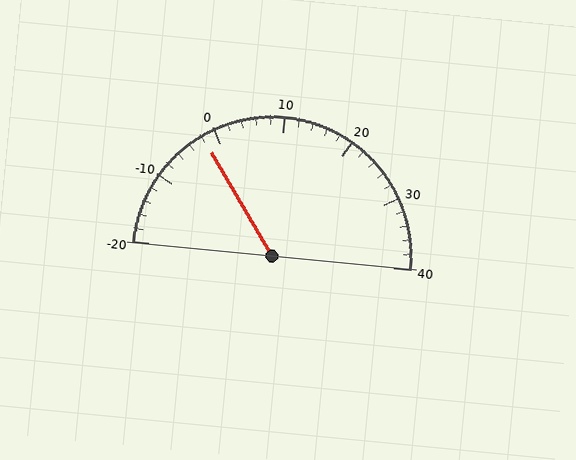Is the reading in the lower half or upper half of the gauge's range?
The reading is in the lower half of the range (-20 to 40).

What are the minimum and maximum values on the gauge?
The gauge ranges from -20 to 40.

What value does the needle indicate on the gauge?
The needle indicates approximately -2.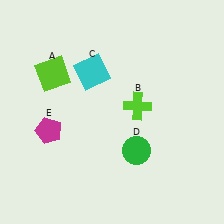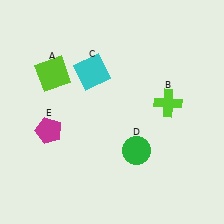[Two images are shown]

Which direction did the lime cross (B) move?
The lime cross (B) moved right.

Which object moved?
The lime cross (B) moved right.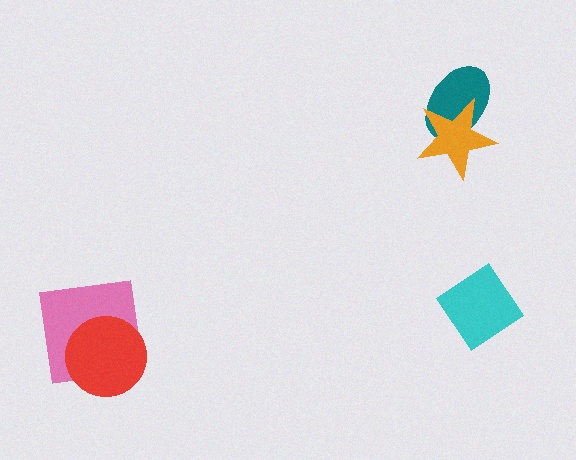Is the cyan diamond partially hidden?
No, no other shape covers it.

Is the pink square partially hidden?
Yes, it is partially covered by another shape.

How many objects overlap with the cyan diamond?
0 objects overlap with the cyan diamond.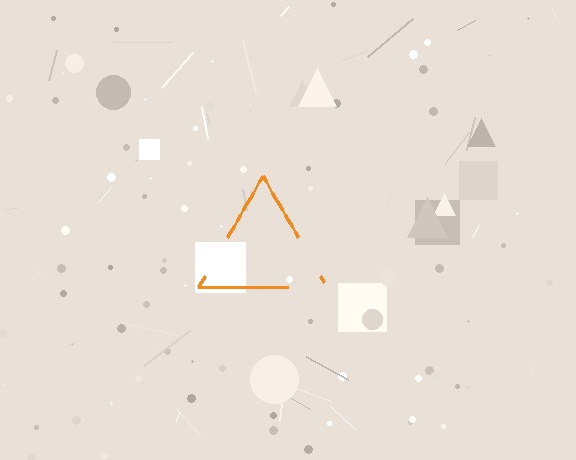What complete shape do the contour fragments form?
The contour fragments form a triangle.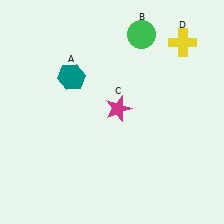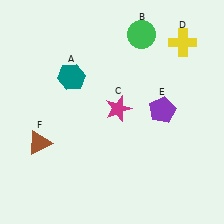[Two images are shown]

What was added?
A purple pentagon (E), a brown triangle (F) were added in Image 2.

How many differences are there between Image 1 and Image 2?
There are 2 differences between the two images.